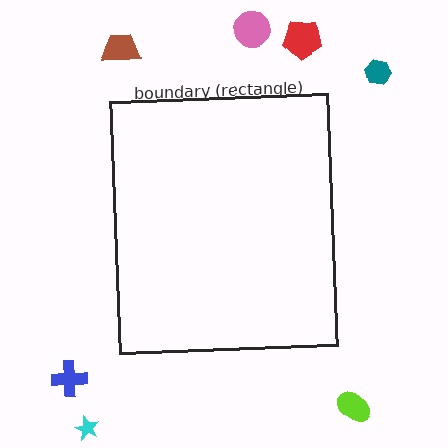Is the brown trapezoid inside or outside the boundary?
Outside.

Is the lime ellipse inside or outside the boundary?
Outside.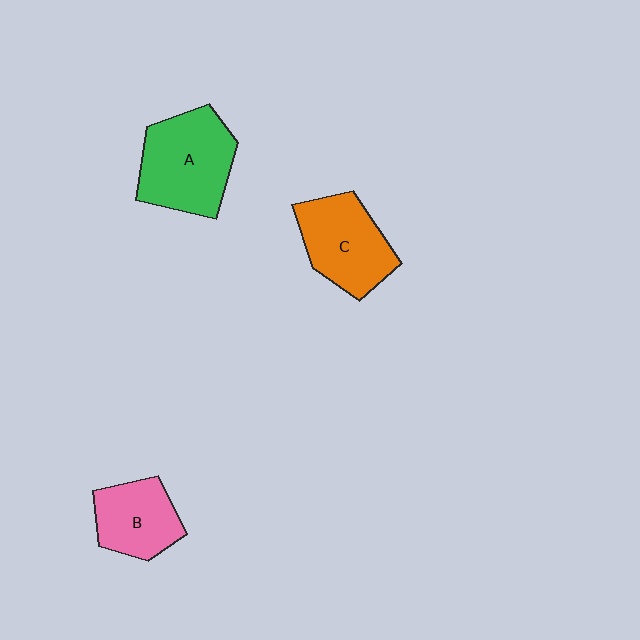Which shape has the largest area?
Shape A (green).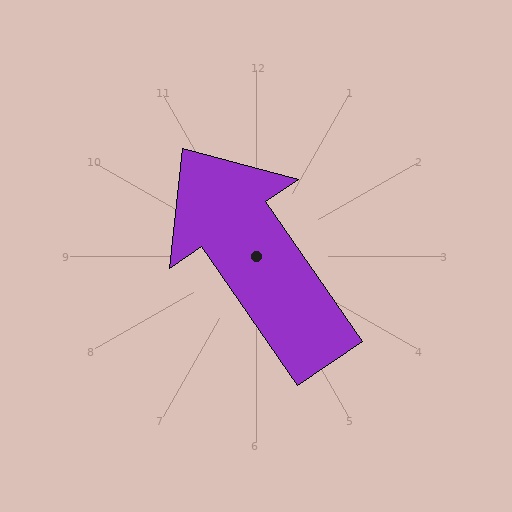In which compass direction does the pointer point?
Northwest.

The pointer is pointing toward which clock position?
Roughly 11 o'clock.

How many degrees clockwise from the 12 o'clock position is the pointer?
Approximately 325 degrees.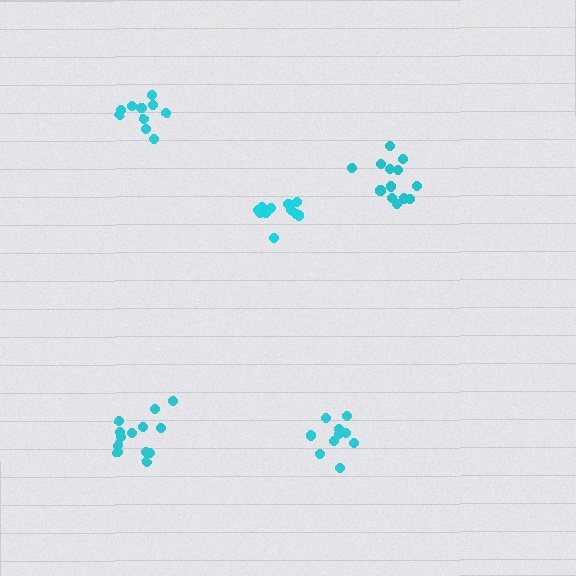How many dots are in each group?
Group 1: 10 dots, Group 2: 13 dots, Group 3: 11 dots, Group 4: 10 dots, Group 5: 13 dots (57 total).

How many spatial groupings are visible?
There are 5 spatial groupings.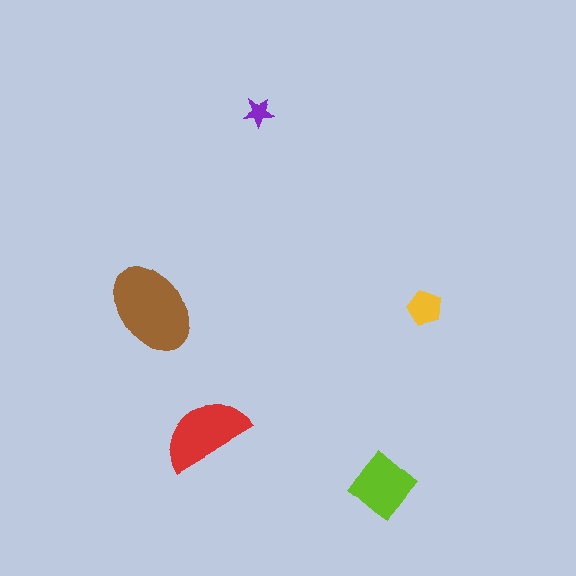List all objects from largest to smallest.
The brown ellipse, the red semicircle, the lime diamond, the yellow pentagon, the purple star.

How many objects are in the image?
There are 5 objects in the image.